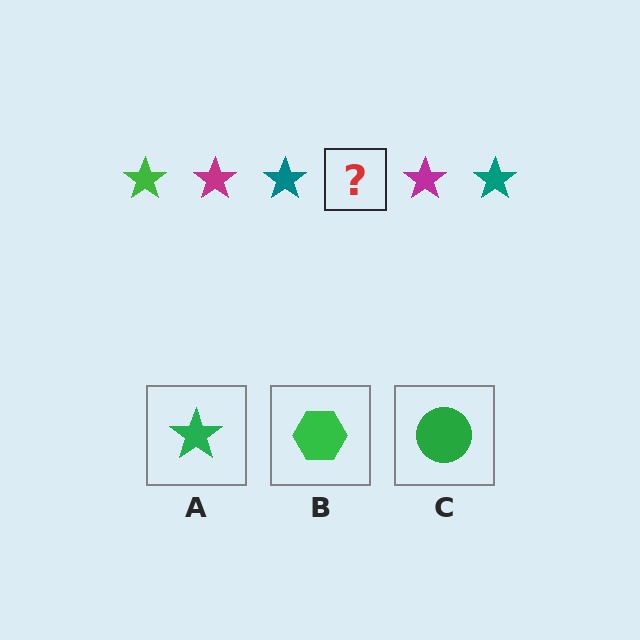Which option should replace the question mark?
Option A.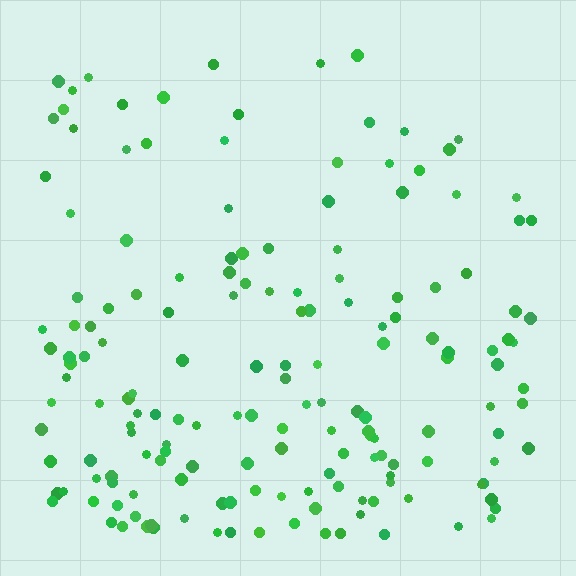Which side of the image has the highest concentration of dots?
The bottom.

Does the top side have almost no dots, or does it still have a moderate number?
Still a moderate number, just noticeably fewer than the bottom.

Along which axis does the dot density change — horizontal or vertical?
Vertical.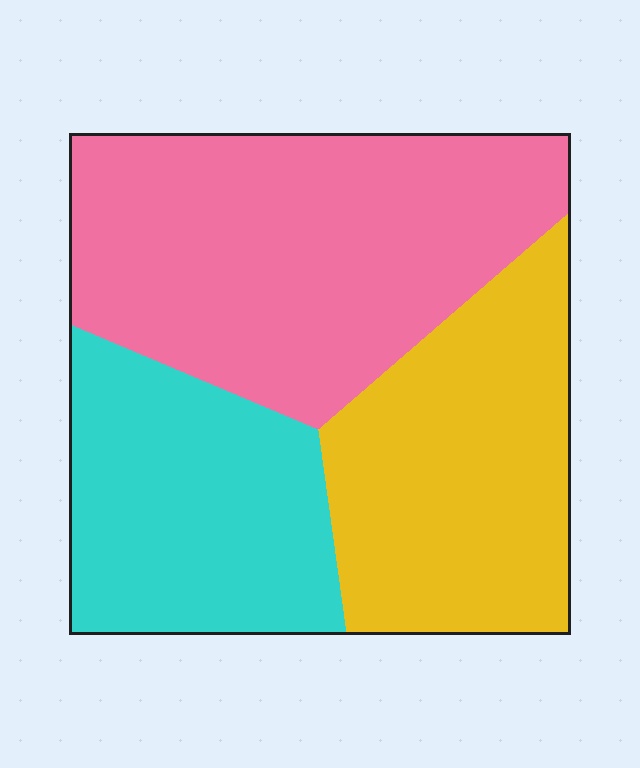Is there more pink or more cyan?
Pink.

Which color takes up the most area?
Pink, at roughly 45%.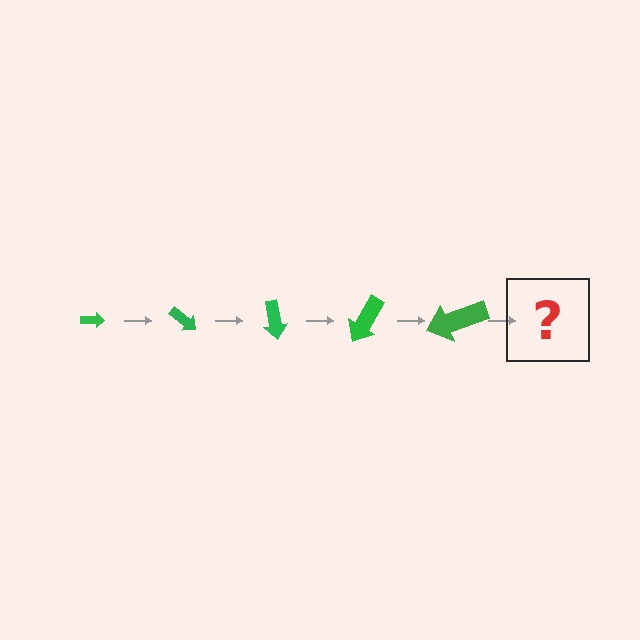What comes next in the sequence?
The next element should be an arrow, larger than the previous one and rotated 200 degrees from the start.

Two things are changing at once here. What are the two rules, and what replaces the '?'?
The two rules are that the arrow grows larger each step and it rotates 40 degrees each step. The '?' should be an arrow, larger than the previous one and rotated 200 degrees from the start.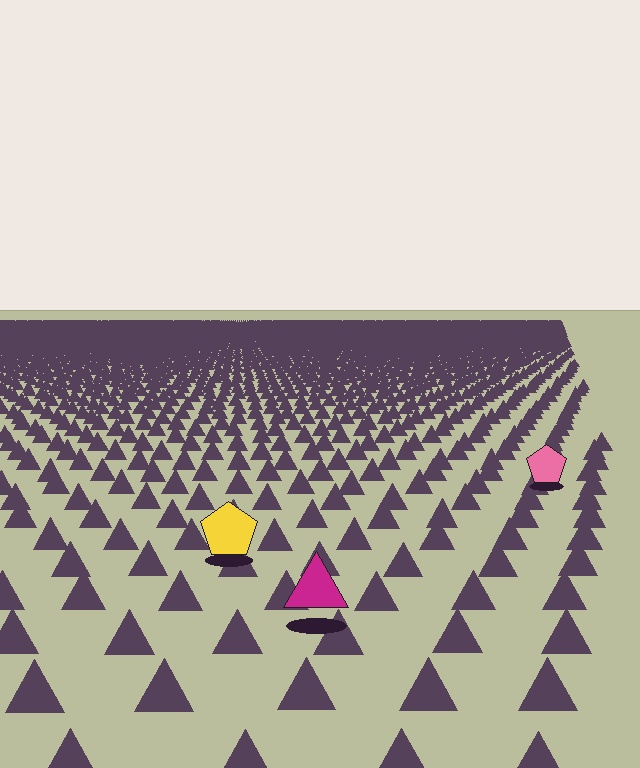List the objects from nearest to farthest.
From nearest to farthest: the magenta triangle, the yellow pentagon, the pink pentagon.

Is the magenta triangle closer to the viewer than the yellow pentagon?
Yes. The magenta triangle is closer — you can tell from the texture gradient: the ground texture is coarser near it.